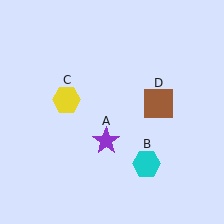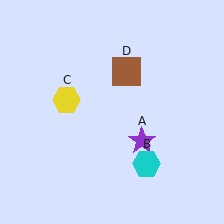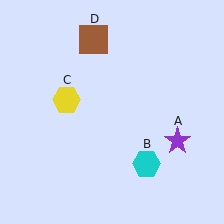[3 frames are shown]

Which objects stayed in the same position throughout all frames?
Cyan hexagon (object B) and yellow hexagon (object C) remained stationary.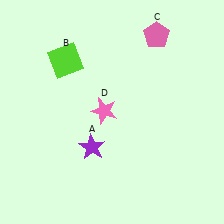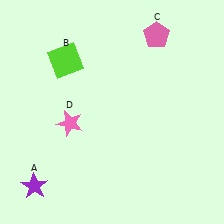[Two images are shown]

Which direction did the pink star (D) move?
The pink star (D) moved left.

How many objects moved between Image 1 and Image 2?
2 objects moved between the two images.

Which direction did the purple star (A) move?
The purple star (A) moved left.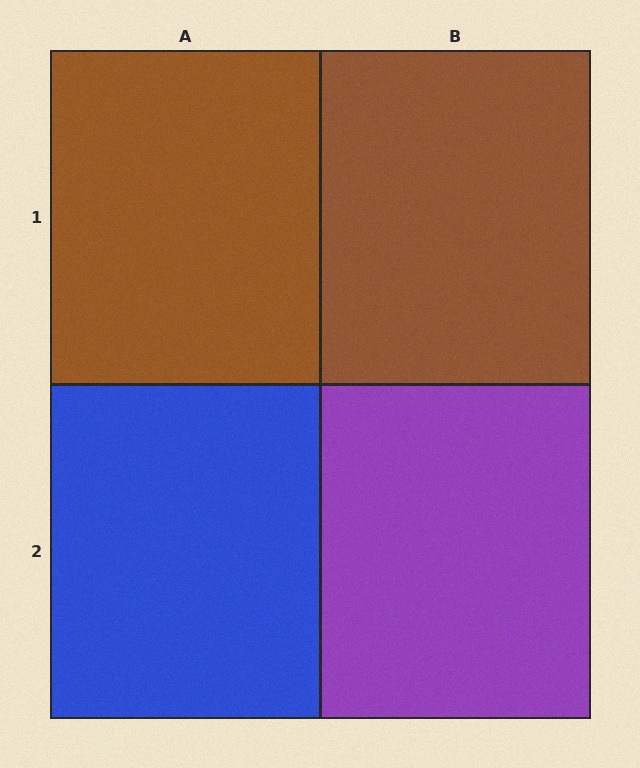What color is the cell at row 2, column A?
Blue.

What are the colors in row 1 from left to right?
Brown, brown.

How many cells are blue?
1 cell is blue.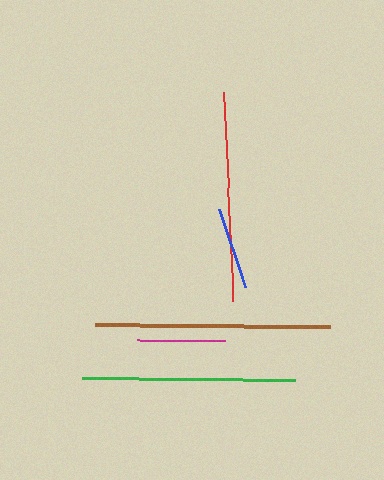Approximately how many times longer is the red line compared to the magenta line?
The red line is approximately 2.4 times the length of the magenta line.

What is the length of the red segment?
The red segment is approximately 209 pixels long.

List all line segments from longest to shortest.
From longest to shortest: brown, green, red, magenta, blue.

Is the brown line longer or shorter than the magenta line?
The brown line is longer than the magenta line.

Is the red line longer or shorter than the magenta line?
The red line is longer than the magenta line.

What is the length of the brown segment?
The brown segment is approximately 235 pixels long.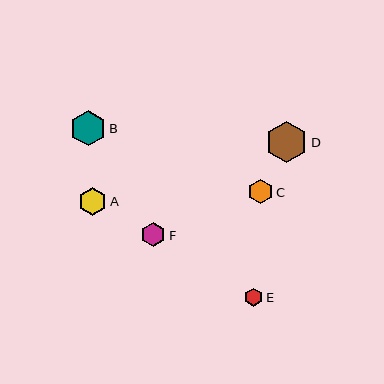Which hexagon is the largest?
Hexagon D is the largest with a size of approximately 42 pixels.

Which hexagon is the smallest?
Hexagon E is the smallest with a size of approximately 18 pixels.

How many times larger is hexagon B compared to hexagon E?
Hexagon B is approximately 1.9 times the size of hexagon E.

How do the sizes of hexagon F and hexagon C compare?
Hexagon F and hexagon C are approximately the same size.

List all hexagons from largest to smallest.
From largest to smallest: D, B, A, F, C, E.